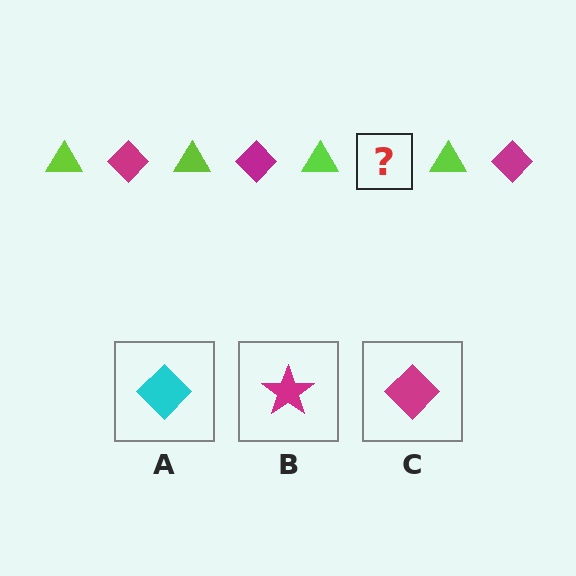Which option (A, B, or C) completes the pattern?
C.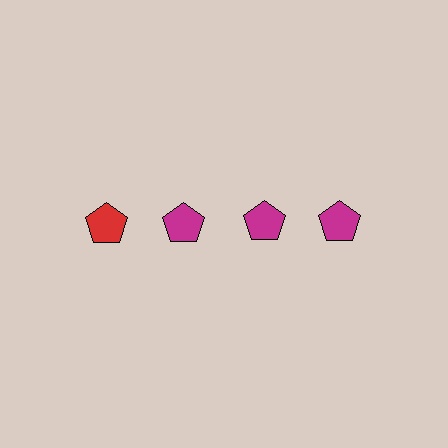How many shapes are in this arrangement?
There are 4 shapes arranged in a grid pattern.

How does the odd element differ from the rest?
It has a different color: red instead of magenta.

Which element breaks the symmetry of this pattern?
The red pentagon in the top row, leftmost column breaks the symmetry. All other shapes are magenta pentagons.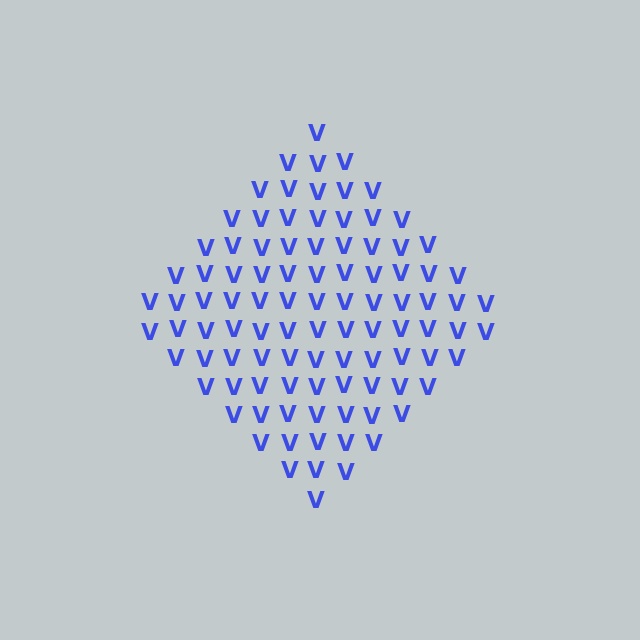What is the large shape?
The large shape is a diamond.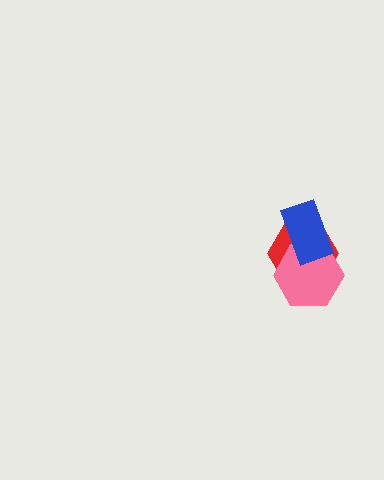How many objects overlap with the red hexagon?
2 objects overlap with the red hexagon.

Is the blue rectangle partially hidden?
No, no other shape covers it.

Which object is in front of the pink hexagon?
The blue rectangle is in front of the pink hexagon.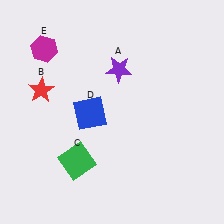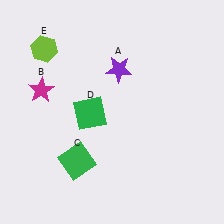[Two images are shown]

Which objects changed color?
B changed from red to magenta. D changed from blue to green. E changed from magenta to lime.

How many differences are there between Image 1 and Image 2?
There are 3 differences between the two images.